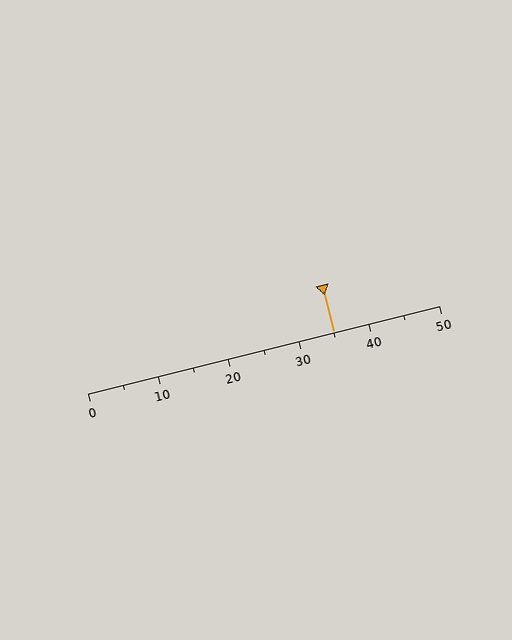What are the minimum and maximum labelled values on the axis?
The axis runs from 0 to 50.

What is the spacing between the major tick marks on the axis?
The major ticks are spaced 10 apart.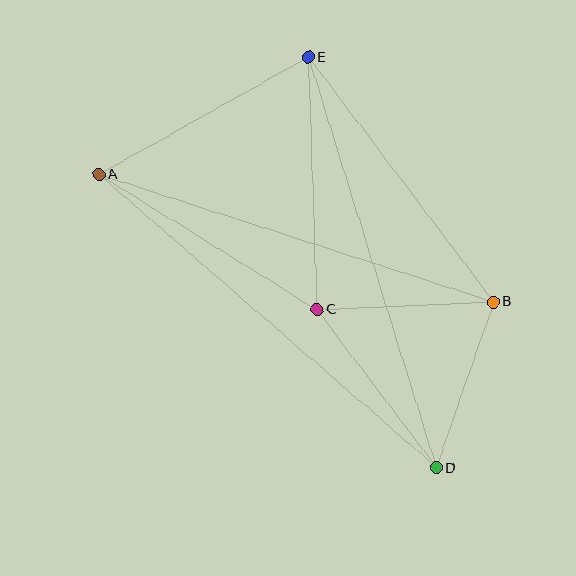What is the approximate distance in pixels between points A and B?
The distance between A and B is approximately 415 pixels.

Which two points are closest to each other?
Points B and D are closest to each other.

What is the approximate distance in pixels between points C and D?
The distance between C and D is approximately 198 pixels.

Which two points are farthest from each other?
Points A and D are farthest from each other.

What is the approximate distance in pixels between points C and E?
The distance between C and E is approximately 252 pixels.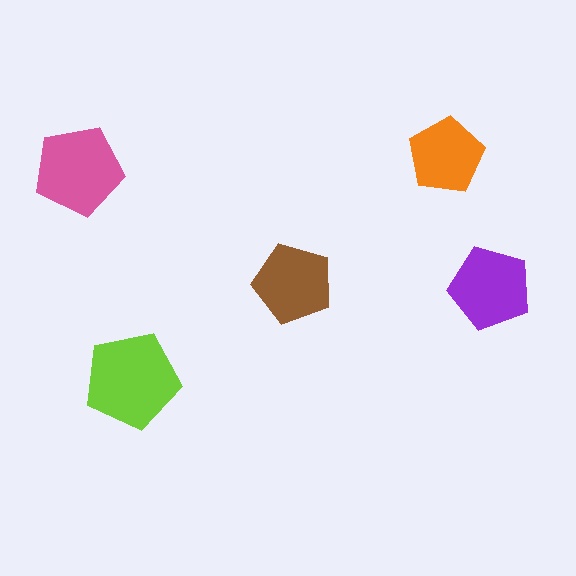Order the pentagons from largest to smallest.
the lime one, the pink one, the purple one, the brown one, the orange one.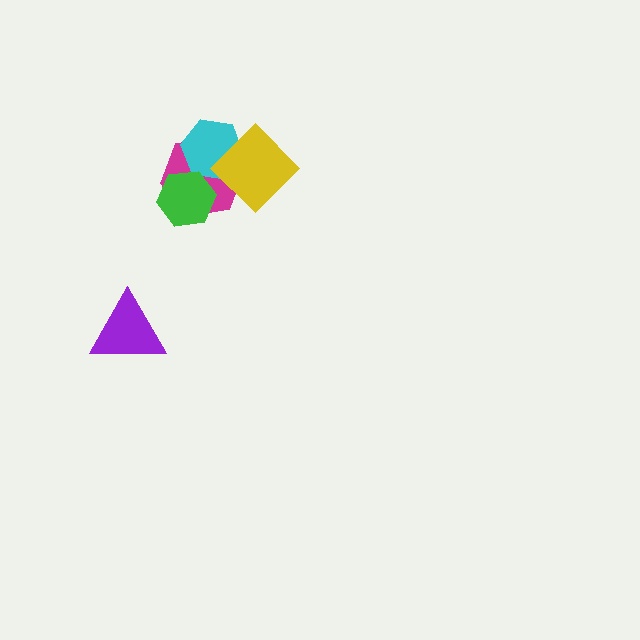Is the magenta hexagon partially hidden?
Yes, it is partially covered by another shape.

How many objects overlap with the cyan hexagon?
3 objects overlap with the cyan hexagon.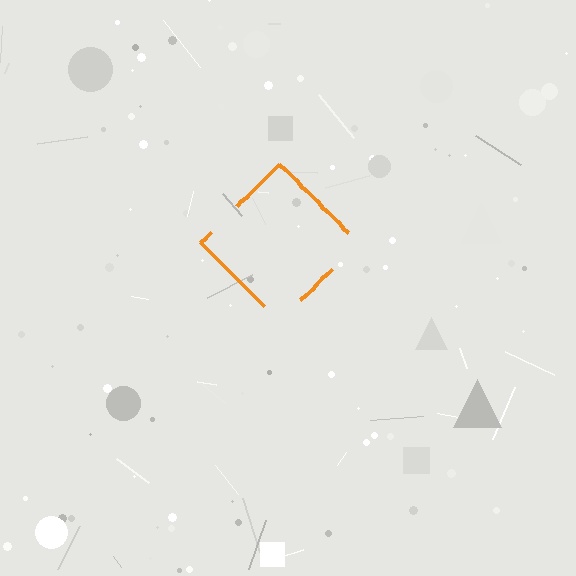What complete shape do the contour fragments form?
The contour fragments form a diamond.